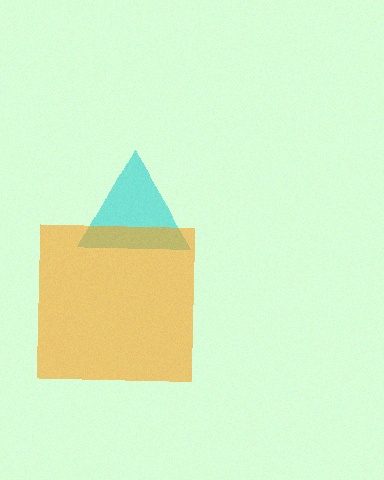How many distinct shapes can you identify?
There are 2 distinct shapes: a cyan triangle, an orange square.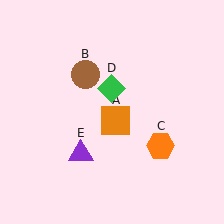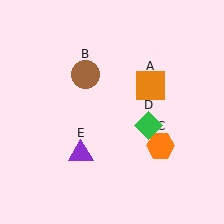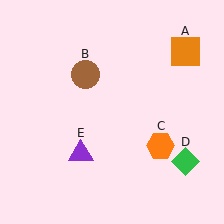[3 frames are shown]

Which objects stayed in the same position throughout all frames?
Brown circle (object B) and orange hexagon (object C) and purple triangle (object E) remained stationary.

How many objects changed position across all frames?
2 objects changed position: orange square (object A), green diamond (object D).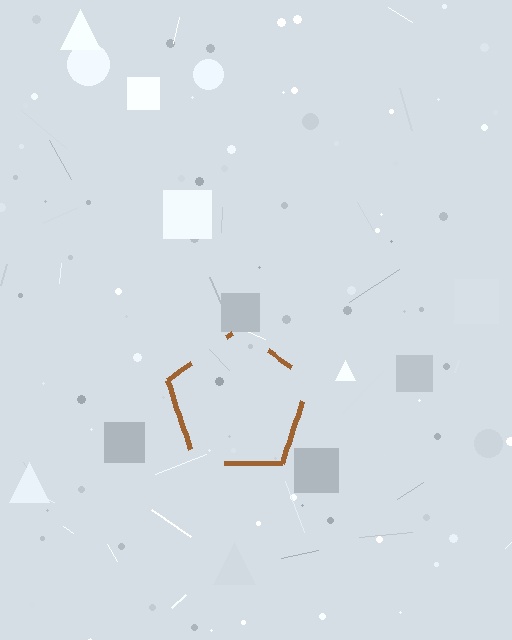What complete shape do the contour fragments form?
The contour fragments form a pentagon.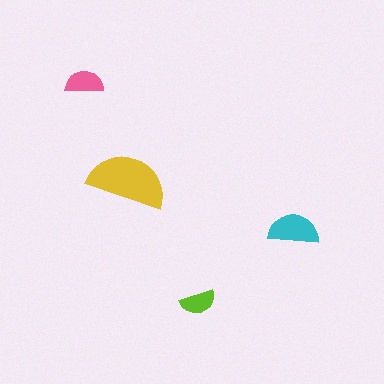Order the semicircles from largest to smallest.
the yellow one, the cyan one, the pink one, the lime one.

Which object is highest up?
The pink semicircle is topmost.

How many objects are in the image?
There are 4 objects in the image.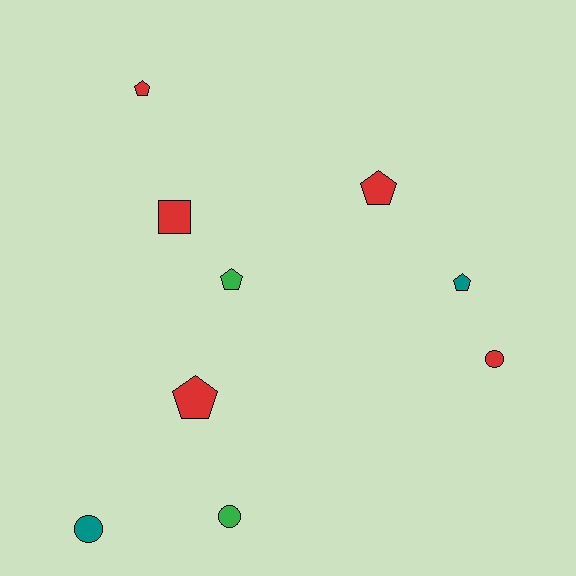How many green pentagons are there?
There is 1 green pentagon.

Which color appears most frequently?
Red, with 5 objects.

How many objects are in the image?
There are 9 objects.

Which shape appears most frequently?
Pentagon, with 5 objects.